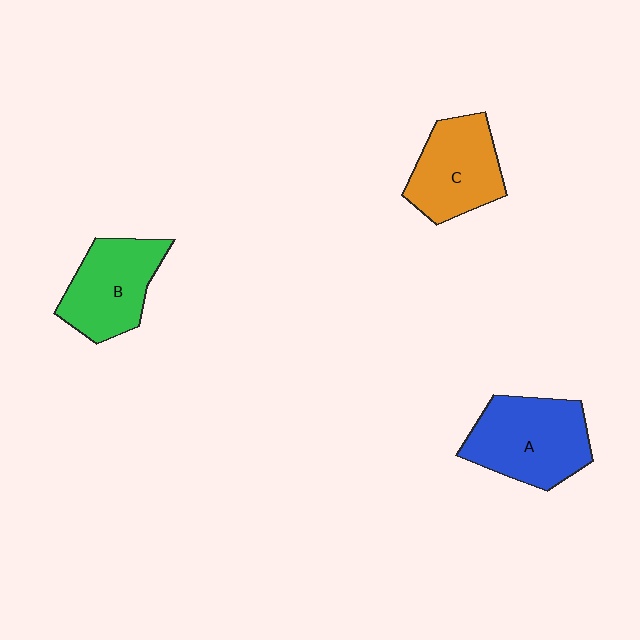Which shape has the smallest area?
Shape B (green).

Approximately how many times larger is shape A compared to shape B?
Approximately 1.2 times.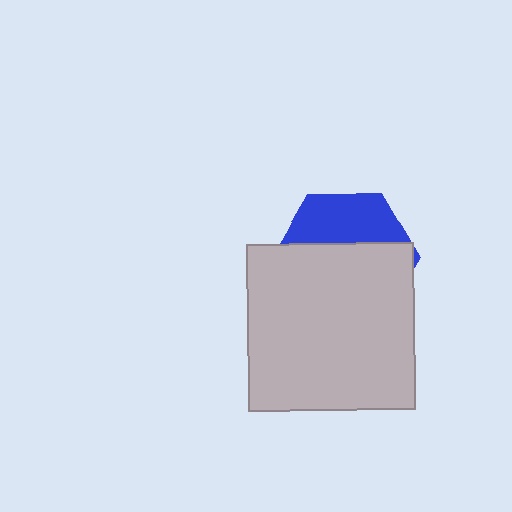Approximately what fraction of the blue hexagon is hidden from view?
Roughly 65% of the blue hexagon is hidden behind the light gray square.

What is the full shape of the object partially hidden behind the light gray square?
The partially hidden object is a blue hexagon.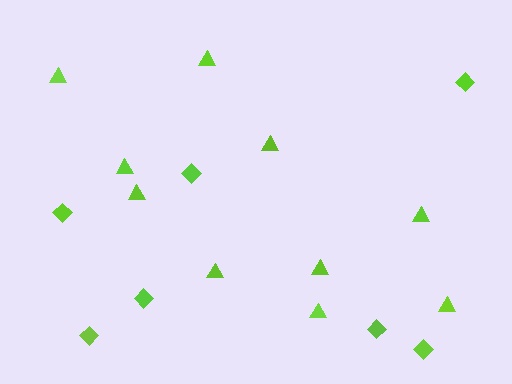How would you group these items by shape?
There are 2 groups: one group of triangles (10) and one group of diamonds (7).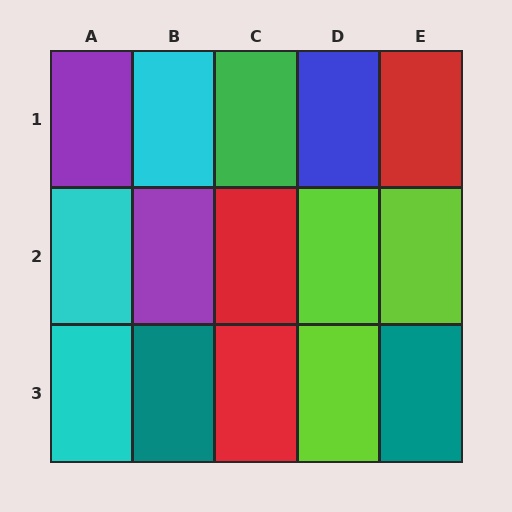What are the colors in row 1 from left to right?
Purple, cyan, green, blue, red.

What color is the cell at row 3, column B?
Teal.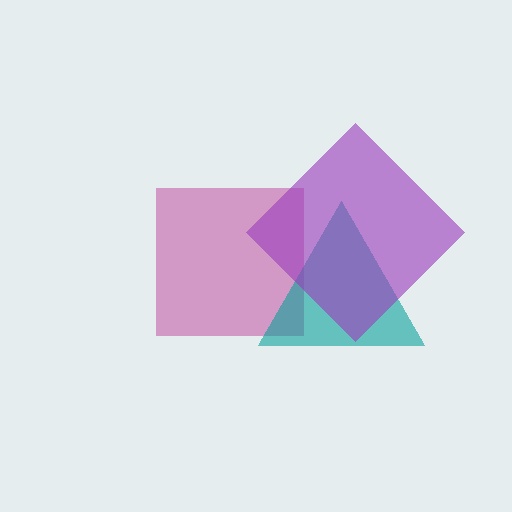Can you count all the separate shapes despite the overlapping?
Yes, there are 3 separate shapes.